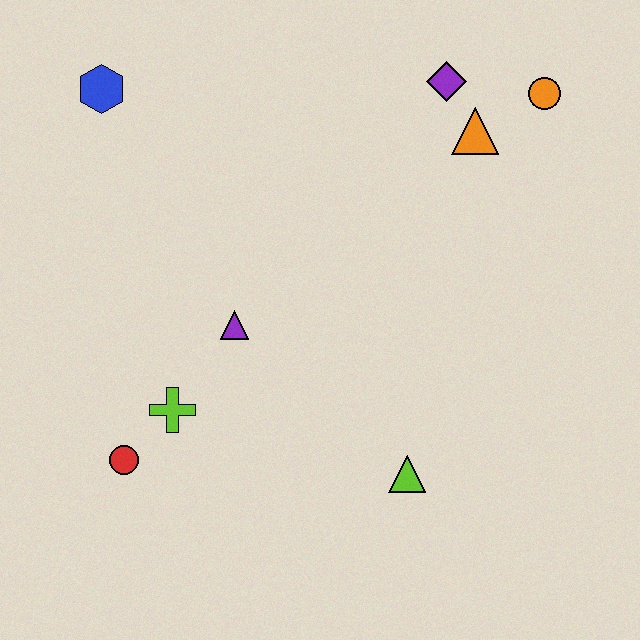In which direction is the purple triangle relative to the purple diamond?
The purple triangle is below the purple diamond.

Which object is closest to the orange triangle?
The purple diamond is closest to the orange triangle.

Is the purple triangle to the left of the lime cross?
No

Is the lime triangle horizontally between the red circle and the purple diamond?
Yes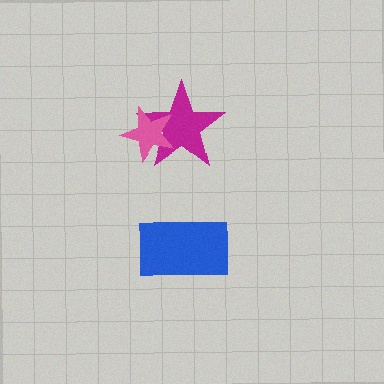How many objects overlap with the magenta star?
1 object overlaps with the magenta star.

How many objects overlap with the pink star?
1 object overlaps with the pink star.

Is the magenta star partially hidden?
Yes, it is partially covered by another shape.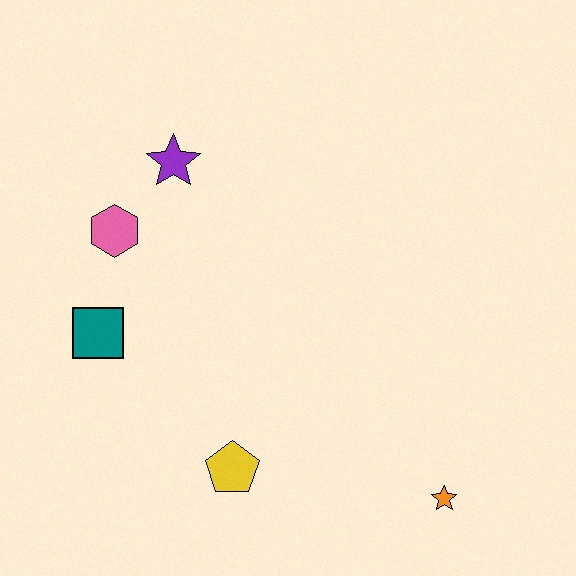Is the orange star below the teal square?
Yes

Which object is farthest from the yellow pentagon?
The purple star is farthest from the yellow pentagon.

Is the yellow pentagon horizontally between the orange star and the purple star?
Yes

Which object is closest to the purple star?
The pink hexagon is closest to the purple star.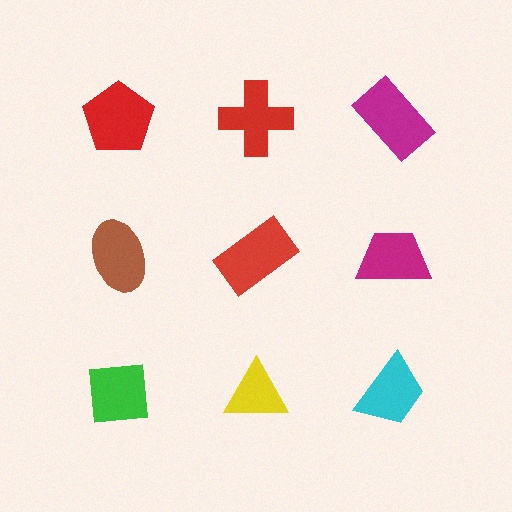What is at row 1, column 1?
A red pentagon.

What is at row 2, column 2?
A red rectangle.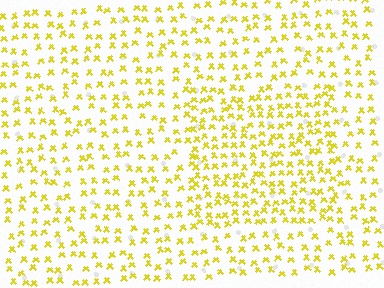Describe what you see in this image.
The image contains small yellow elements arranged at two different densities. A rectangle-shaped region is visible where the elements are more densely packed than the surrounding area.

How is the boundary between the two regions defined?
The boundary is defined by a change in element density (approximately 1.6x ratio). All elements are the same color, size, and shape.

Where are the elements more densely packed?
The elements are more densely packed inside the rectangle boundary.